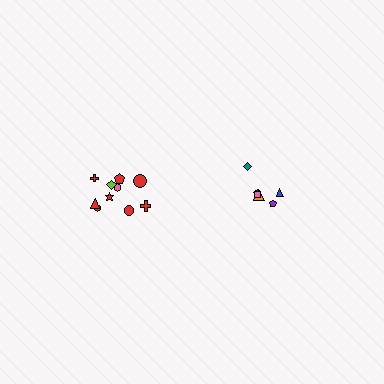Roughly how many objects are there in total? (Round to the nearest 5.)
Roughly 15 objects in total.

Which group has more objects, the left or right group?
The left group.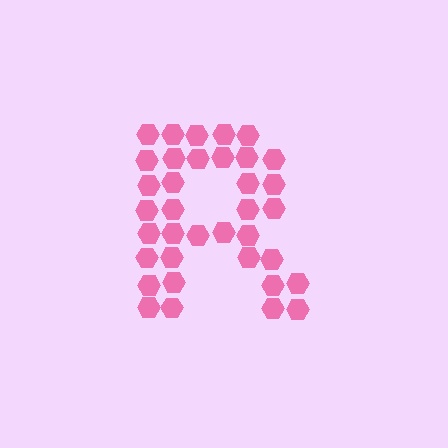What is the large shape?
The large shape is the letter R.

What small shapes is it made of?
It is made of small hexagons.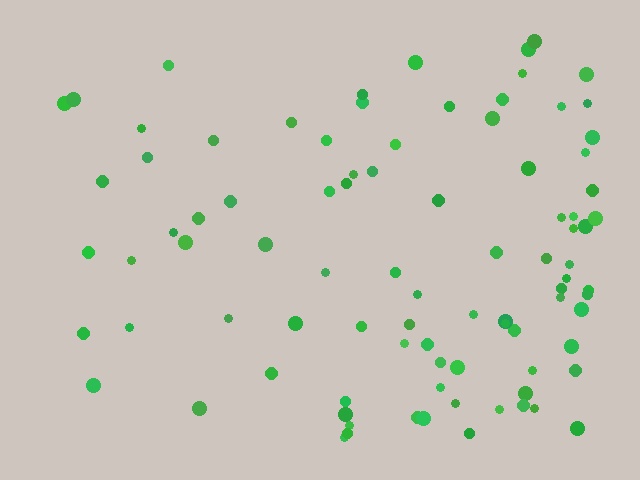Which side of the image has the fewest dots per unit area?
The left.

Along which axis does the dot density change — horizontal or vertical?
Horizontal.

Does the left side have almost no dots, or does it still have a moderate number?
Still a moderate number, just noticeably fewer than the right.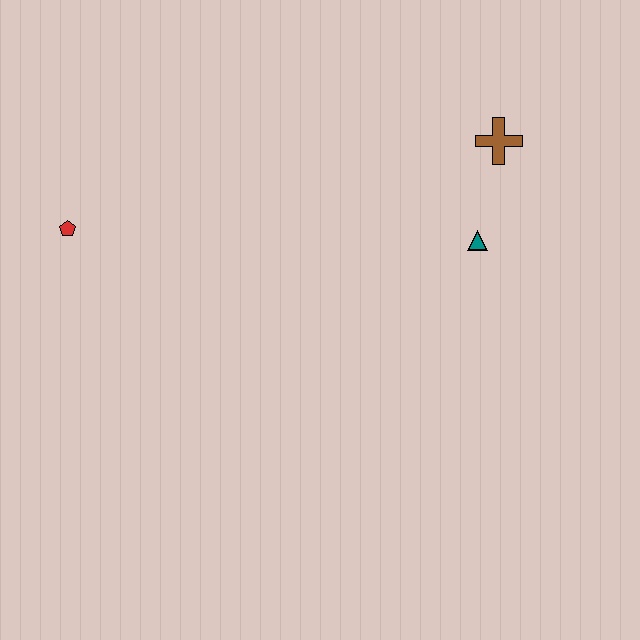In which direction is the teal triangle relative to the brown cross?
The teal triangle is below the brown cross.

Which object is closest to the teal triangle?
The brown cross is closest to the teal triangle.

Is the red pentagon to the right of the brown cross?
No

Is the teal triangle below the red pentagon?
Yes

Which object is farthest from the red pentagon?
The brown cross is farthest from the red pentagon.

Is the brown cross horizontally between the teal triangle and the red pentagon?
No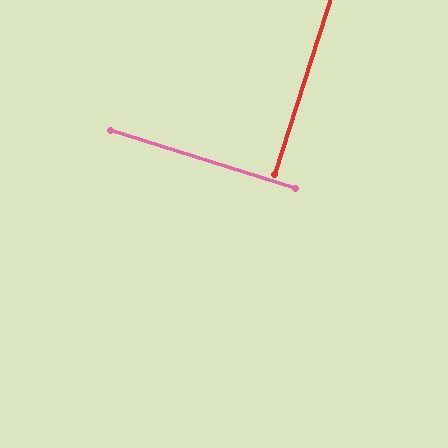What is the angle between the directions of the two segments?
Approximately 90 degrees.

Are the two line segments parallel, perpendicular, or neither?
Perpendicular — they meet at approximately 90°.